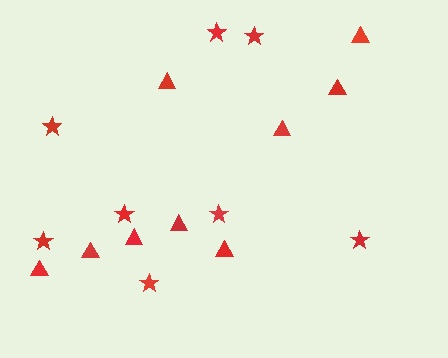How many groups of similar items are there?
There are 2 groups: one group of triangles (9) and one group of stars (8).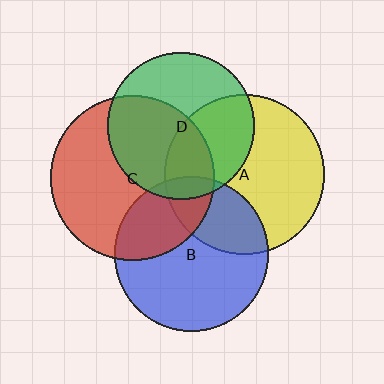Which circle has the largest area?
Circle C (red).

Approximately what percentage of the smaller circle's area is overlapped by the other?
Approximately 30%.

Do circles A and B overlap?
Yes.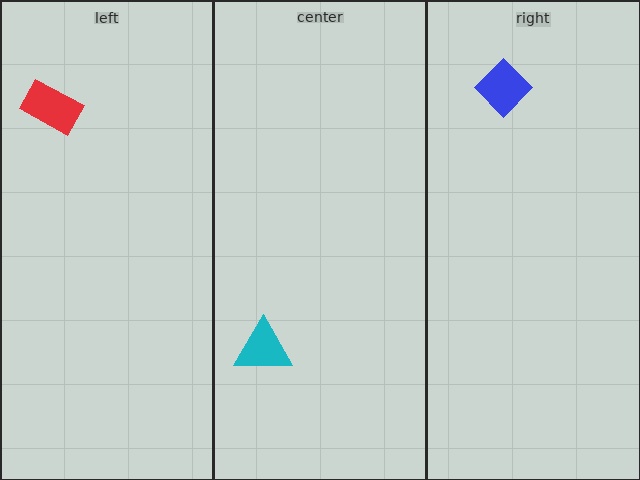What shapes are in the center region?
The cyan triangle.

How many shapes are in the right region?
1.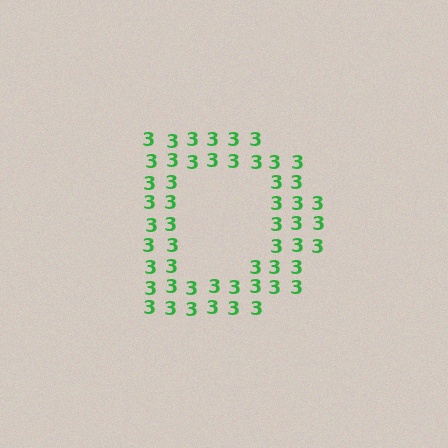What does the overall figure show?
The overall figure shows the letter D.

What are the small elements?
The small elements are digit 3's.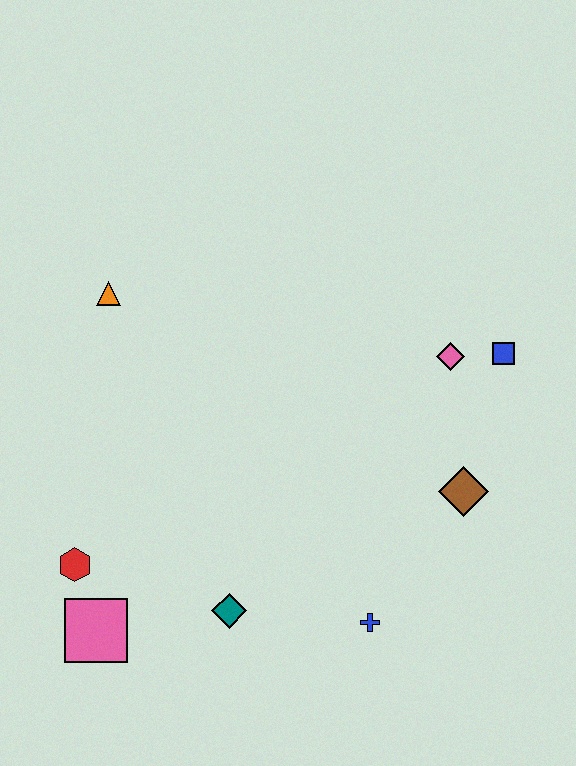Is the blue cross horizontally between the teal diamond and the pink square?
No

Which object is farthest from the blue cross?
The orange triangle is farthest from the blue cross.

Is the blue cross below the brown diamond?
Yes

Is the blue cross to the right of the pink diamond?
No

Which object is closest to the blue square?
The pink diamond is closest to the blue square.